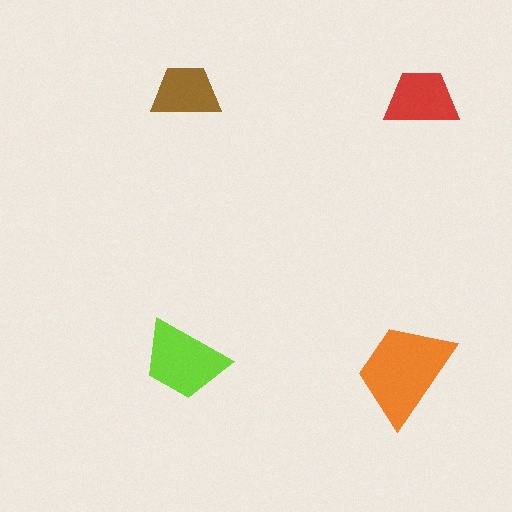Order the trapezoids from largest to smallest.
the orange one, the lime one, the red one, the brown one.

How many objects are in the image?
There are 4 objects in the image.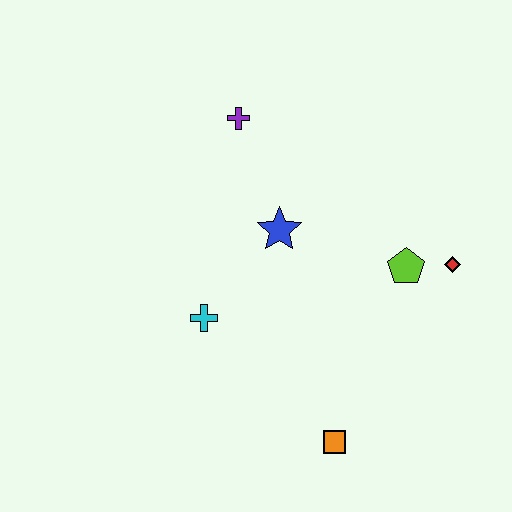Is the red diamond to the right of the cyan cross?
Yes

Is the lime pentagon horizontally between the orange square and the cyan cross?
No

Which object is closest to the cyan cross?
The blue star is closest to the cyan cross.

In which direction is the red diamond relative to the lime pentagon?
The red diamond is to the right of the lime pentagon.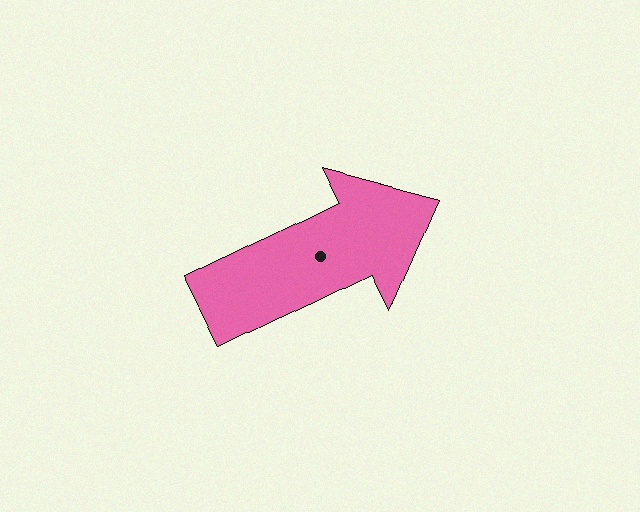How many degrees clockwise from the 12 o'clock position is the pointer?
Approximately 64 degrees.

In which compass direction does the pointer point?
Northeast.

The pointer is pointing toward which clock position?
Roughly 2 o'clock.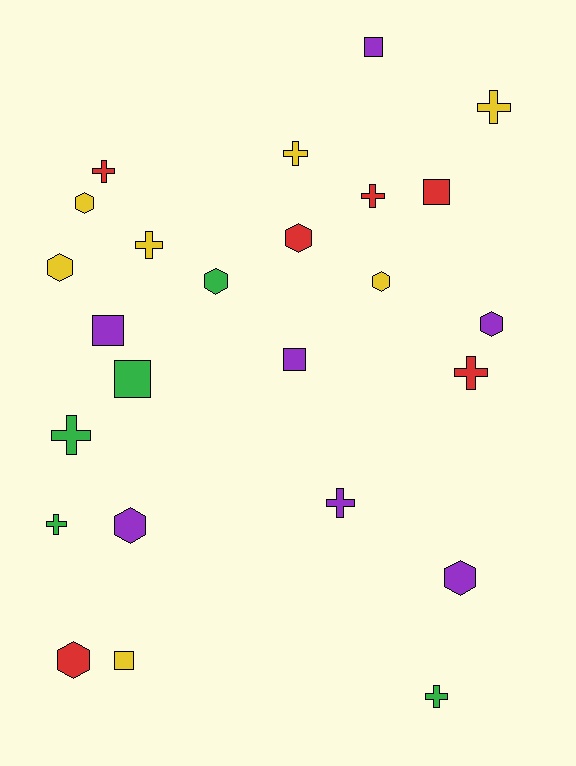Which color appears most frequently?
Purple, with 7 objects.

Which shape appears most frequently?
Cross, with 10 objects.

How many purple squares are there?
There are 3 purple squares.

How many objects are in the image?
There are 25 objects.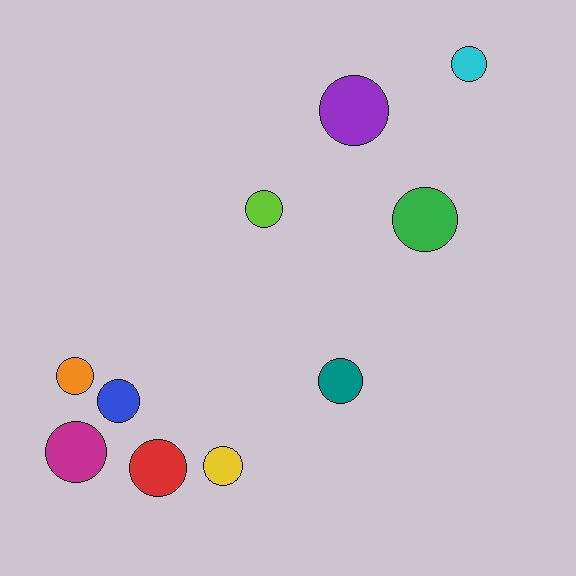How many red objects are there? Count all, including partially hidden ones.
There is 1 red object.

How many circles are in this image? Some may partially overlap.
There are 10 circles.